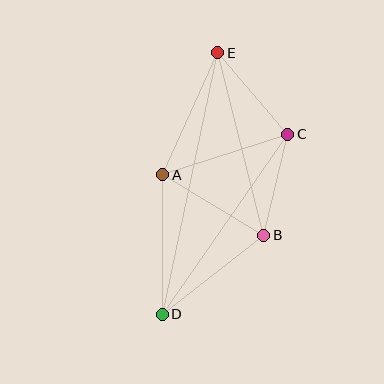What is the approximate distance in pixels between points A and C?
The distance between A and C is approximately 131 pixels.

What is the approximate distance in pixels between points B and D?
The distance between B and D is approximately 129 pixels.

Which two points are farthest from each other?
Points D and E are farthest from each other.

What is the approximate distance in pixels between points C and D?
The distance between C and D is approximately 219 pixels.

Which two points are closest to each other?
Points B and C are closest to each other.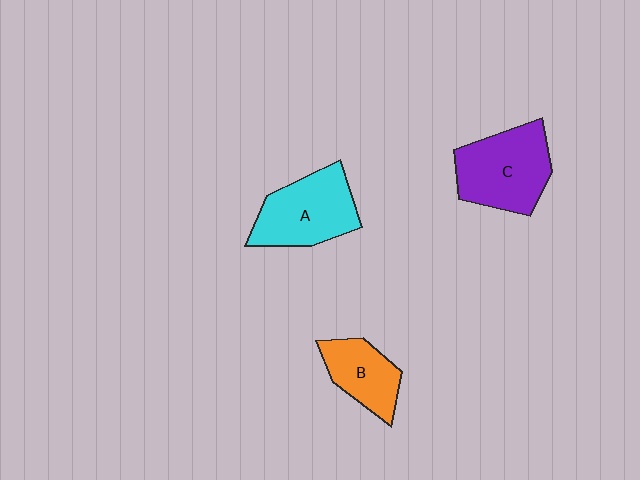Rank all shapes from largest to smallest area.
From largest to smallest: C (purple), A (cyan), B (orange).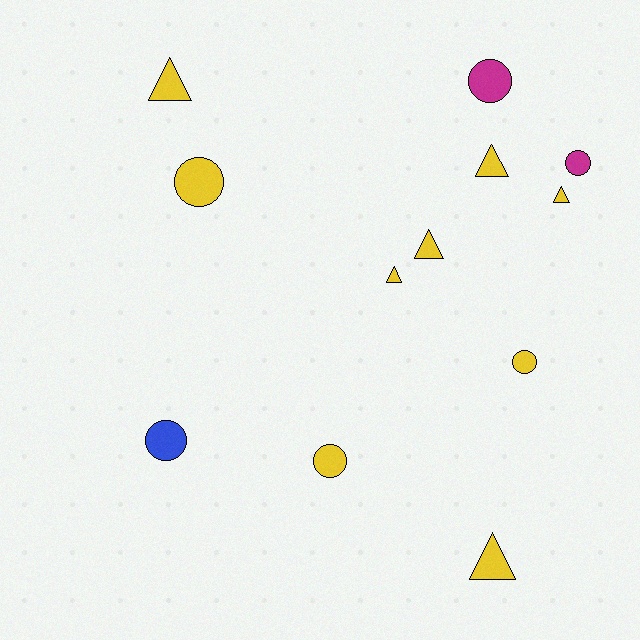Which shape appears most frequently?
Triangle, with 6 objects.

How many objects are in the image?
There are 12 objects.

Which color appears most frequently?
Yellow, with 9 objects.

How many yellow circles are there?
There are 3 yellow circles.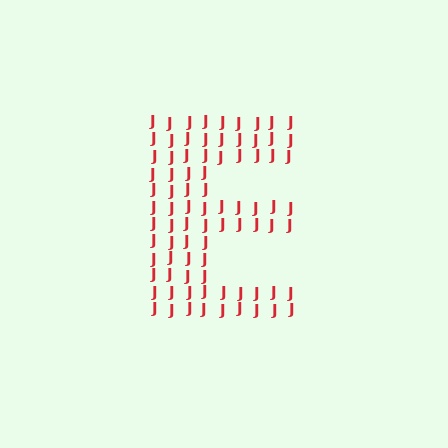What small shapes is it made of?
It is made of small letter J's.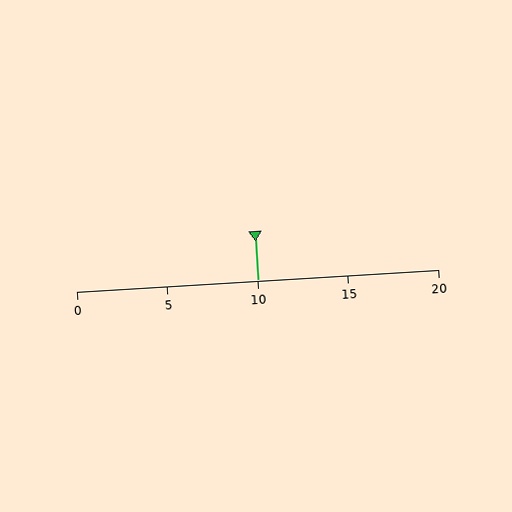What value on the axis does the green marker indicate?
The marker indicates approximately 10.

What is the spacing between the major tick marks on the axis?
The major ticks are spaced 5 apart.